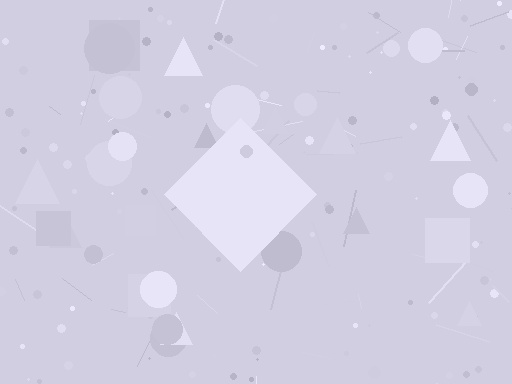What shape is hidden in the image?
A diamond is hidden in the image.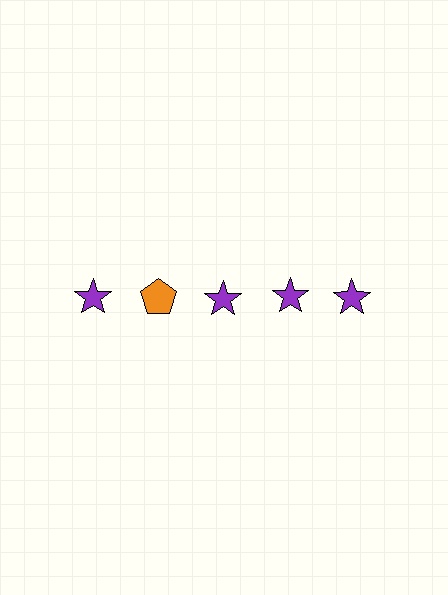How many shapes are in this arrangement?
There are 5 shapes arranged in a grid pattern.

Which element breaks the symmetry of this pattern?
The orange pentagon in the top row, second from left column breaks the symmetry. All other shapes are purple stars.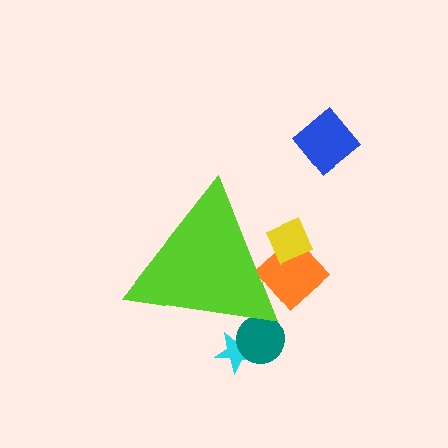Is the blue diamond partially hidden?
No, the blue diamond is fully visible.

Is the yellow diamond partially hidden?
Yes, the yellow diamond is partially hidden behind the lime triangle.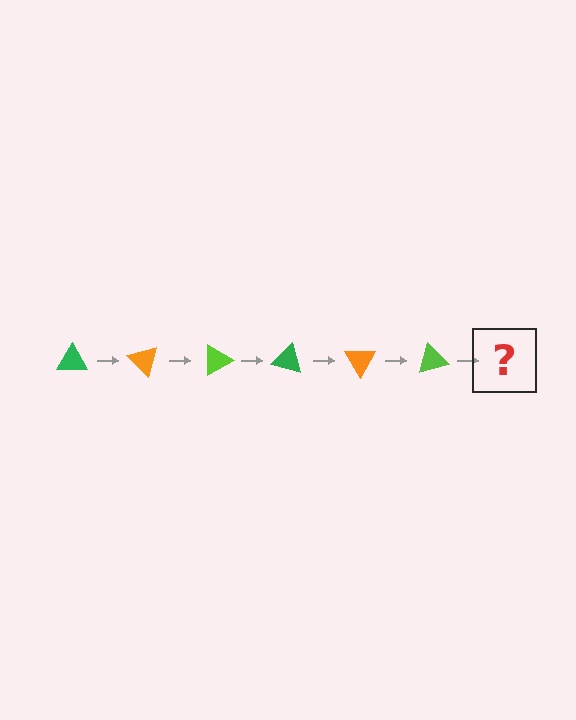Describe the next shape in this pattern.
It should be a green triangle, rotated 270 degrees from the start.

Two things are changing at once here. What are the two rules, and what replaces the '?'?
The two rules are that it rotates 45 degrees each step and the color cycles through green, orange, and lime. The '?' should be a green triangle, rotated 270 degrees from the start.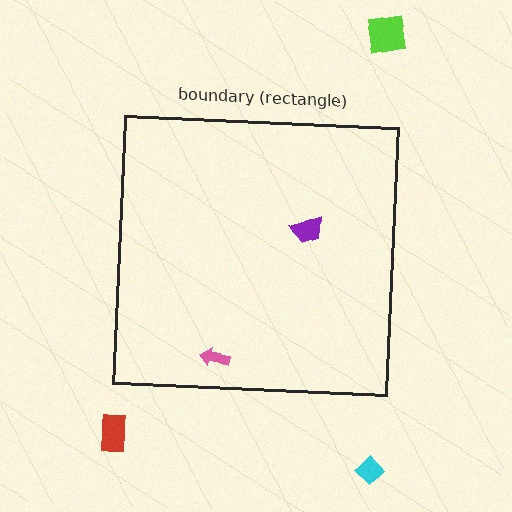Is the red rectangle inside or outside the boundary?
Outside.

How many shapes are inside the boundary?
2 inside, 3 outside.